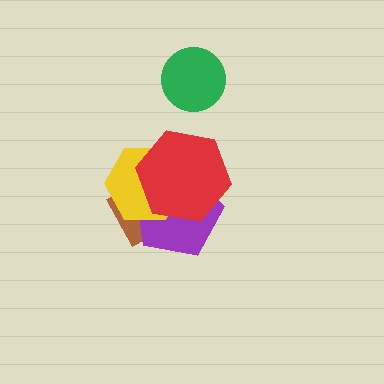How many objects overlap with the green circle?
0 objects overlap with the green circle.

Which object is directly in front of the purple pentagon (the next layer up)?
The yellow hexagon is directly in front of the purple pentagon.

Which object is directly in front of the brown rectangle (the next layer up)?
The purple pentagon is directly in front of the brown rectangle.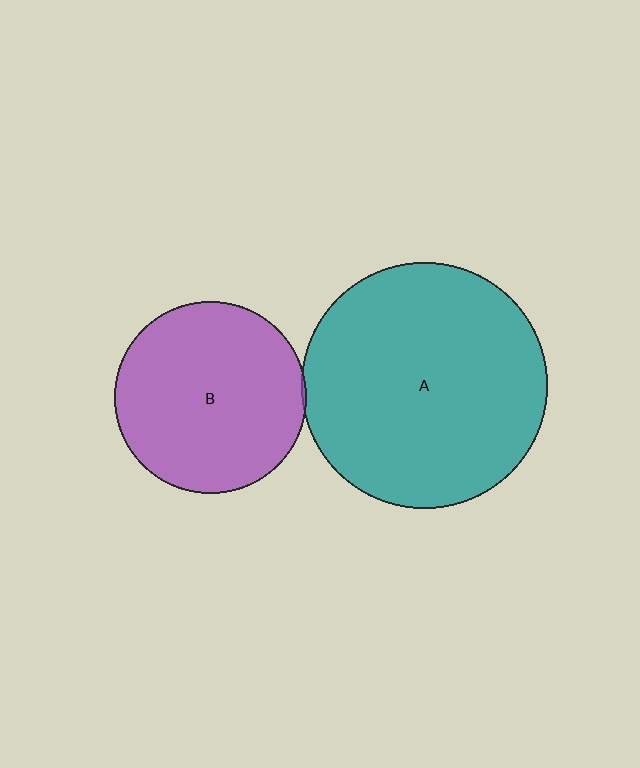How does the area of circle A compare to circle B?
Approximately 1.6 times.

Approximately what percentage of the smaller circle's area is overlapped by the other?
Approximately 5%.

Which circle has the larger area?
Circle A (teal).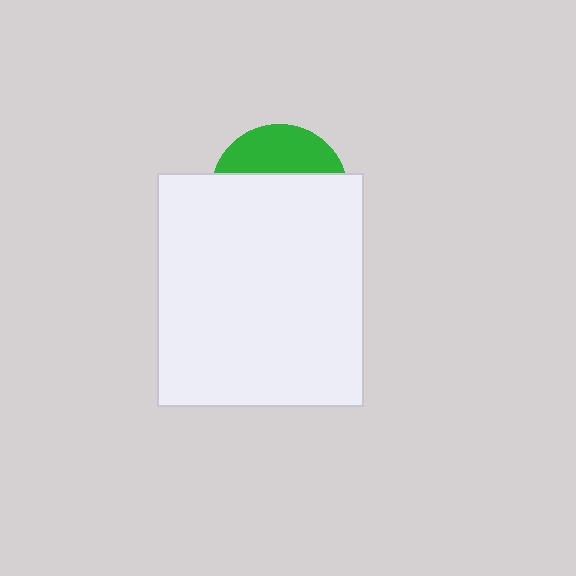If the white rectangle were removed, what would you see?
You would see the complete green circle.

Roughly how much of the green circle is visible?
A small part of it is visible (roughly 33%).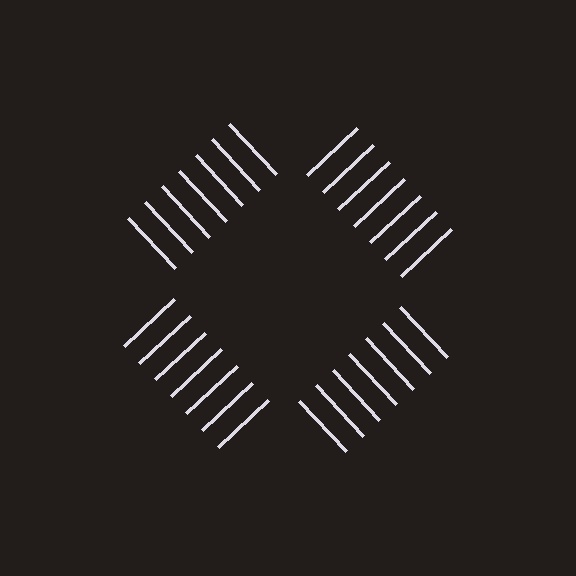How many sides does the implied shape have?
4 sides — the line-ends trace a square.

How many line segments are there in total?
28 — 7 along each of the 4 edges.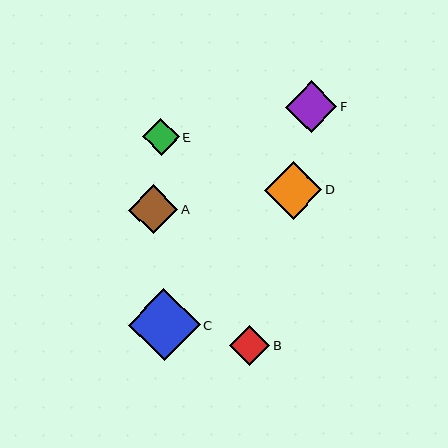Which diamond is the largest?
Diamond C is the largest with a size of approximately 72 pixels.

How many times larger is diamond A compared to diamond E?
Diamond A is approximately 1.3 times the size of diamond E.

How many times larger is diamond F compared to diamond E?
Diamond F is approximately 1.4 times the size of diamond E.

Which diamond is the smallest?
Diamond E is the smallest with a size of approximately 37 pixels.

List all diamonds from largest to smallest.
From largest to smallest: C, D, F, A, B, E.